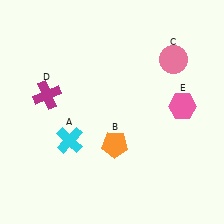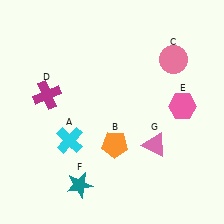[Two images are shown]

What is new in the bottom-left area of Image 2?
A teal star (F) was added in the bottom-left area of Image 2.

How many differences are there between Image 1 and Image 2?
There are 2 differences between the two images.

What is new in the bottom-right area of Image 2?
A pink triangle (G) was added in the bottom-right area of Image 2.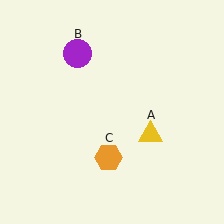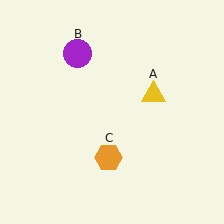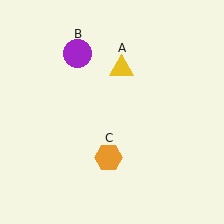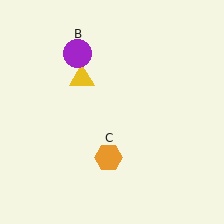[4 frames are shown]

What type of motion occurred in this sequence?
The yellow triangle (object A) rotated counterclockwise around the center of the scene.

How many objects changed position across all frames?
1 object changed position: yellow triangle (object A).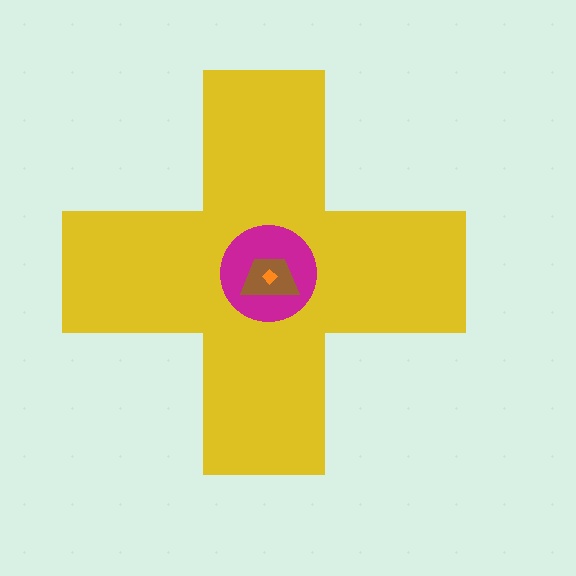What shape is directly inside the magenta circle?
The brown trapezoid.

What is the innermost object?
The orange diamond.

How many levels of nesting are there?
4.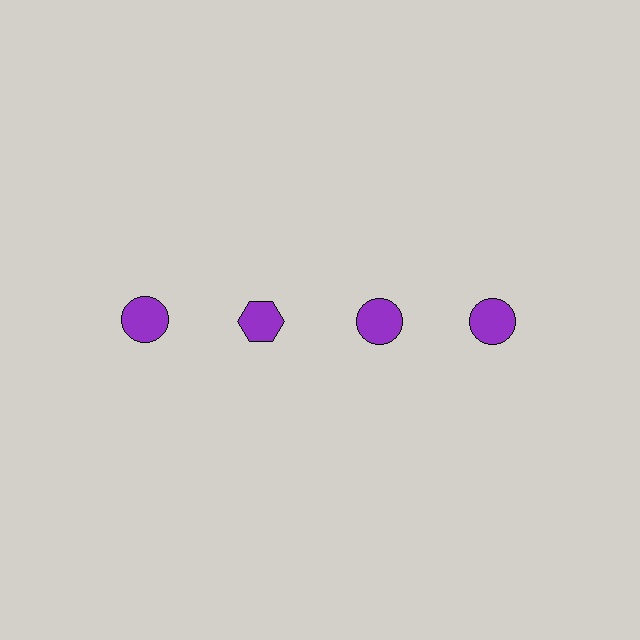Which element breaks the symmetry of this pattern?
The purple hexagon in the top row, second from left column breaks the symmetry. All other shapes are purple circles.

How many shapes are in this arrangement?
There are 4 shapes arranged in a grid pattern.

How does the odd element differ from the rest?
It has a different shape: hexagon instead of circle.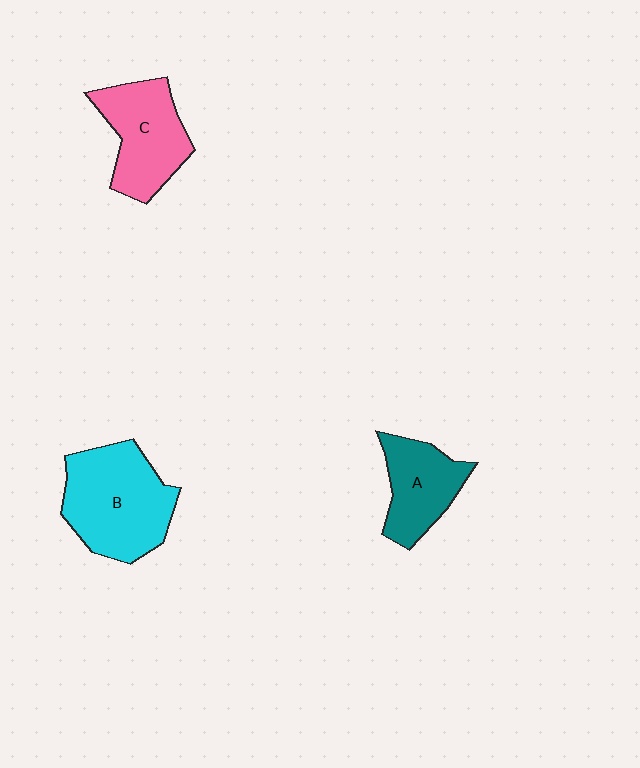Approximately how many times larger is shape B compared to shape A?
Approximately 1.6 times.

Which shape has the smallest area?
Shape A (teal).